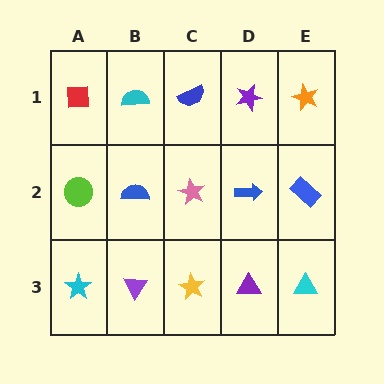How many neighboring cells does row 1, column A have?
2.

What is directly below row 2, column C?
A yellow star.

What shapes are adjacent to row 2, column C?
A blue semicircle (row 1, column C), a yellow star (row 3, column C), a blue semicircle (row 2, column B), a blue arrow (row 2, column D).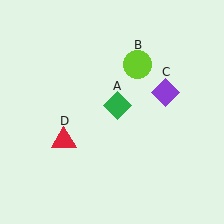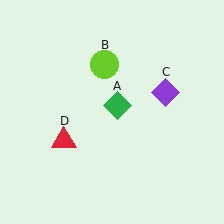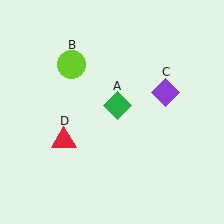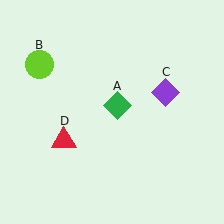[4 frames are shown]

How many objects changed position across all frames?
1 object changed position: lime circle (object B).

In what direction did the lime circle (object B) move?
The lime circle (object B) moved left.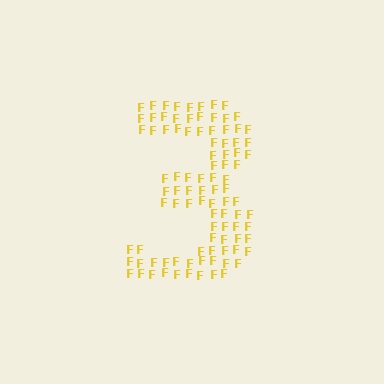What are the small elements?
The small elements are letter F's.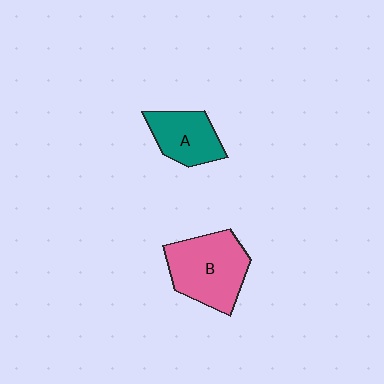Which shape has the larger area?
Shape B (pink).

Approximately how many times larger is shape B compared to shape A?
Approximately 1.5 times.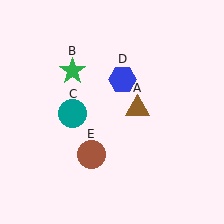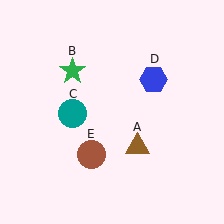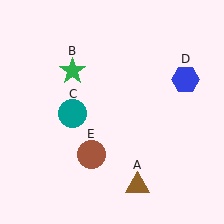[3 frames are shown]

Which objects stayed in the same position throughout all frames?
Green star (object B) and teal circle (object C) and brown circle (object E) remained stationary.